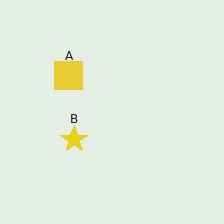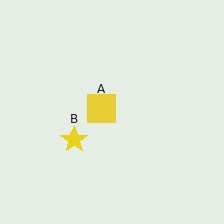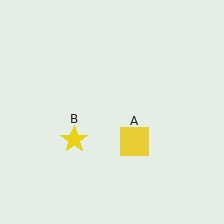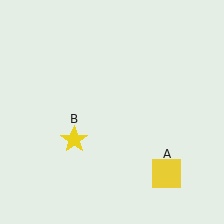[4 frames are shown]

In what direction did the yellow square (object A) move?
The yellow square (object A) moved down and to the right.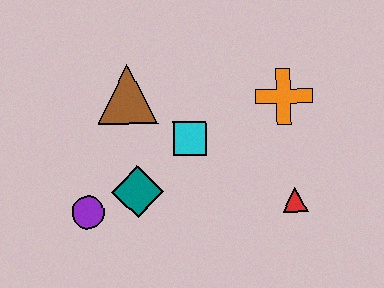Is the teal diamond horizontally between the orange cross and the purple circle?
Yes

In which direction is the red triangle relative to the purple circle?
The red triangle is to the right of the purple circle.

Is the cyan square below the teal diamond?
No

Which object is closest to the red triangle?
The orange cross is closest to the red triangle.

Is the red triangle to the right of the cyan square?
Yes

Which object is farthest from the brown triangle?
The red triangle is farthest from the brown triangle.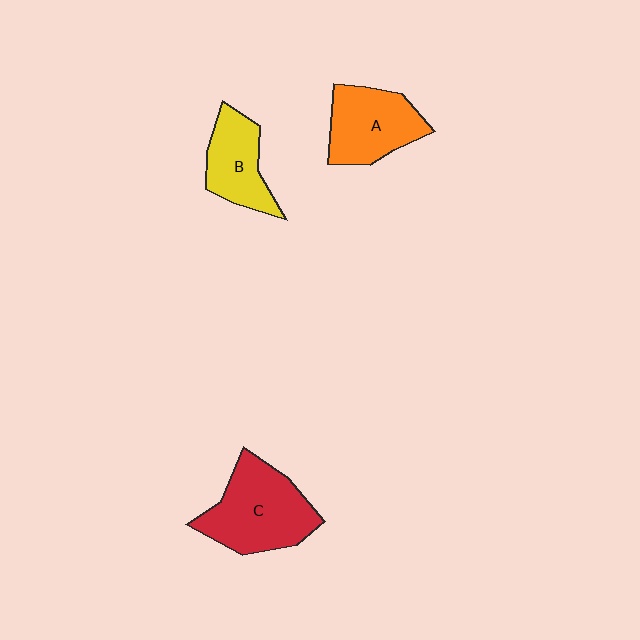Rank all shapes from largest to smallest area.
From largest to smallest: C (red), A (orange), B (yellow).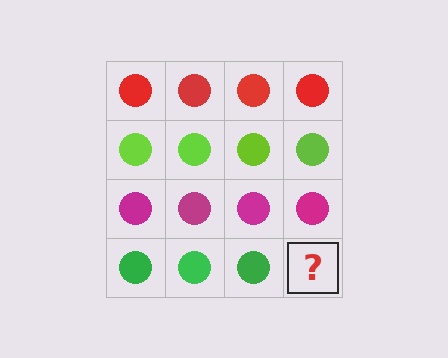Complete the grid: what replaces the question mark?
The question mark should be replaced with a green circle.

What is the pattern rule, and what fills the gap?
The rule is that each row has a consistent color. The gap should be filled with a green circle.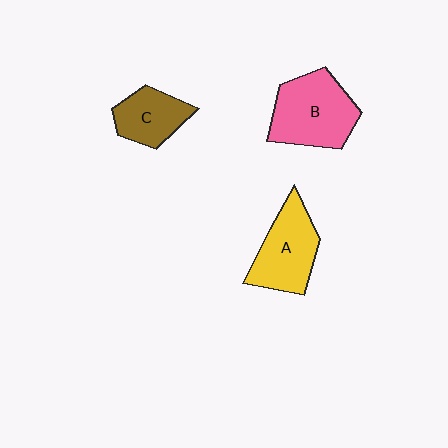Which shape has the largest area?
Shape B (pink).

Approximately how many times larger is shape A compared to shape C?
Approximately 1.4 times.